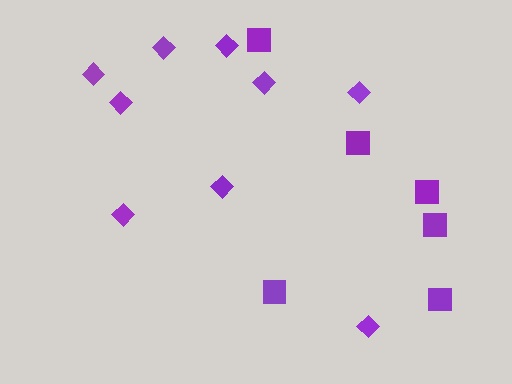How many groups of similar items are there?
There are 2 groups: one group of diamonds (9) and one group of squares (6).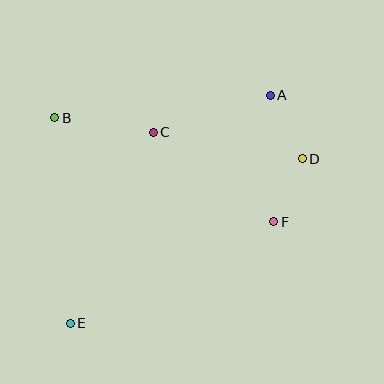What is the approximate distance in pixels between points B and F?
The distance between B and F is approximately 243 pixels.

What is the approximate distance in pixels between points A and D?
The distance between A and D is approximately 71 pixels.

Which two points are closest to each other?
Points D and F are closest to each other.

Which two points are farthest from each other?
Points A and E are farthest from each other.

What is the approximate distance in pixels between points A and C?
The distance between A and C is approximately 123 pixels.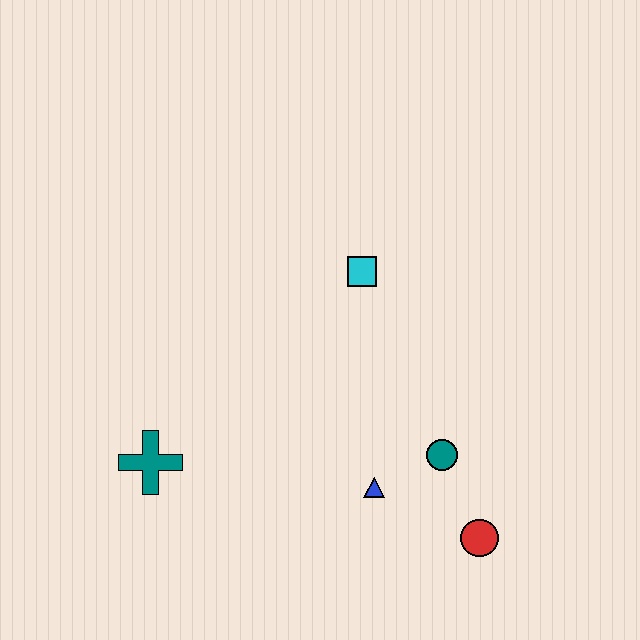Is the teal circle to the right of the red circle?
No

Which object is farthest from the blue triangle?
The teal cross is farthest from the blue triangle.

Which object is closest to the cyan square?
The teal circle is closest to the cyan square.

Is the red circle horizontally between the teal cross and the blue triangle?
No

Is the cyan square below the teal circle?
No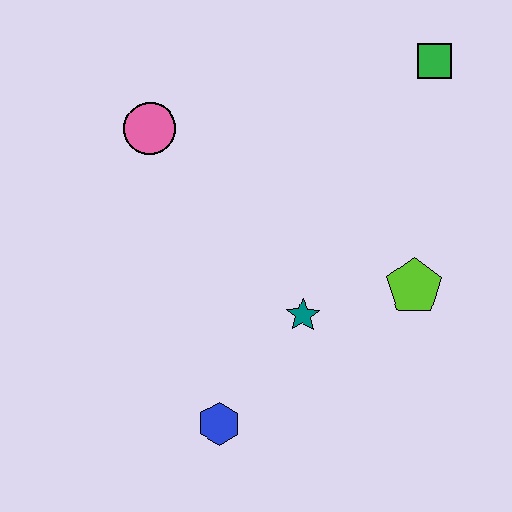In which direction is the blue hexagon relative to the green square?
The blue hexagon is below the green square.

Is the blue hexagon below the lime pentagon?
Yes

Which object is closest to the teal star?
The lime pentagon is closest to the teal star.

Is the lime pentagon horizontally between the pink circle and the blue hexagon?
No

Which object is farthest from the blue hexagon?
The green square is farthest from the blue hexagon.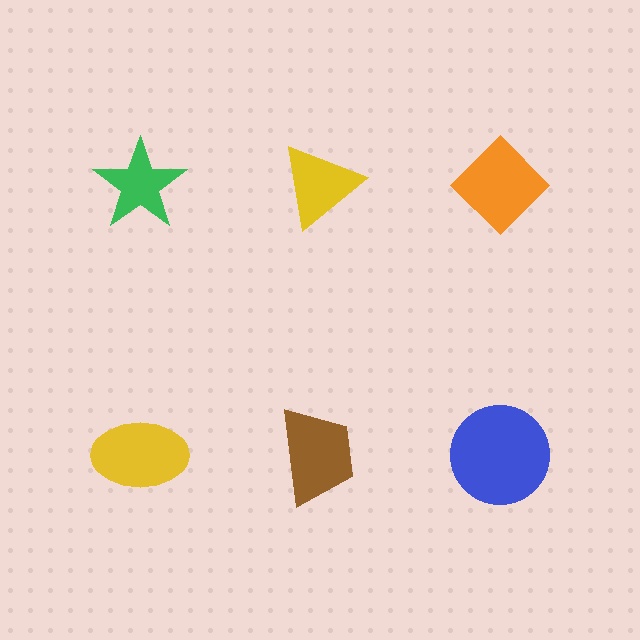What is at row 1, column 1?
A green star.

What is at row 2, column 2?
A brown trapezoid.